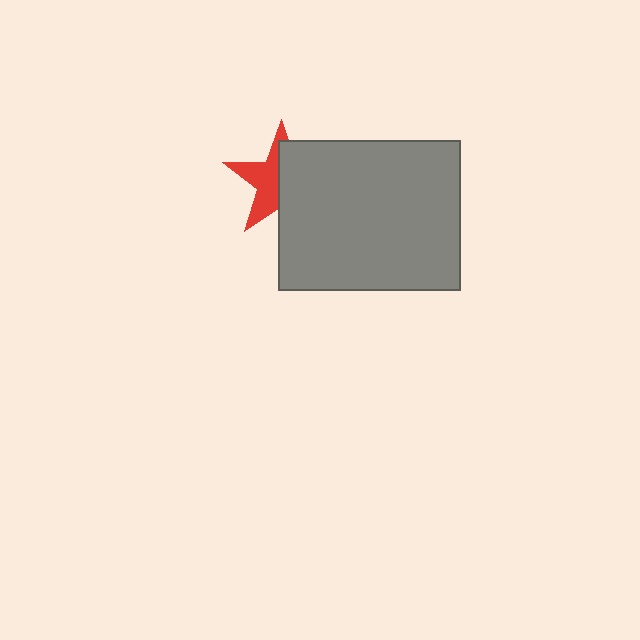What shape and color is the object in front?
The object in front is a gray rectangle.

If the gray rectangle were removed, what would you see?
You would see the complete red star.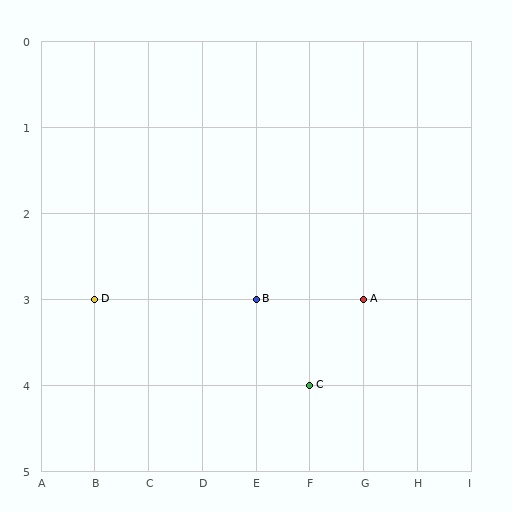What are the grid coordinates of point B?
Point B is at grid coordinates (E, 3).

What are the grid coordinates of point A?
Point A is at grid coordinates (G, 3).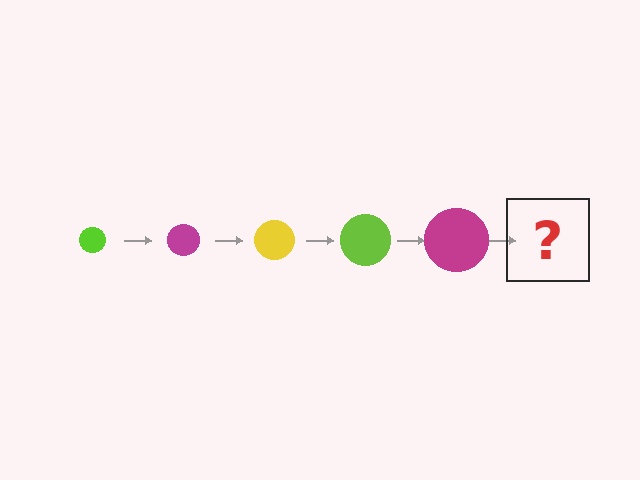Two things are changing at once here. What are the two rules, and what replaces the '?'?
The two rules are that the circle grows larger each step and the color cycles through lime, magenta, and yellow. The '?' should be a yellow circle, larger than the previous one.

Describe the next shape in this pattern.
It should be a yellow circle, larger than the previous one.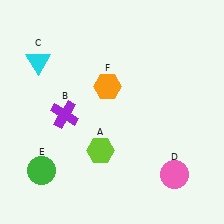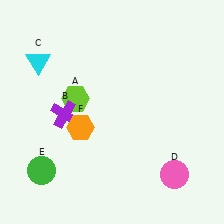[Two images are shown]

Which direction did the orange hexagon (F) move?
The orange hexagon (F) moved down.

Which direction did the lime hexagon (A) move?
The lime hexagon (A) moved up.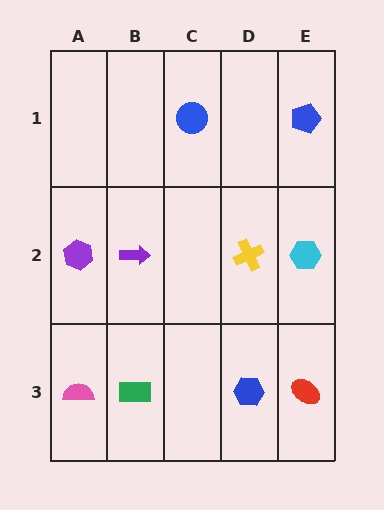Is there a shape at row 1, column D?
No, that cell is empty.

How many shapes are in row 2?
4 shapes.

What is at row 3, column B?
A green rectangle.